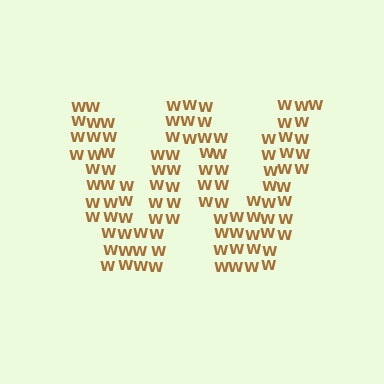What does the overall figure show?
The overall figure shows the letter W.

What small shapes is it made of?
It is made of small letter W's.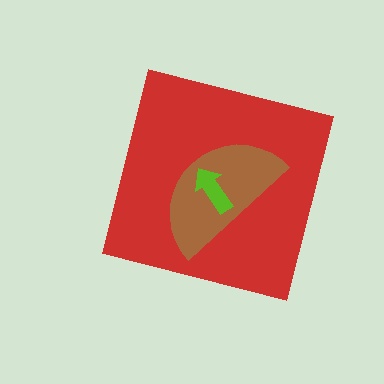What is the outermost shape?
The red square.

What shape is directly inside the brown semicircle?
The lime arrow.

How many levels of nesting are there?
3.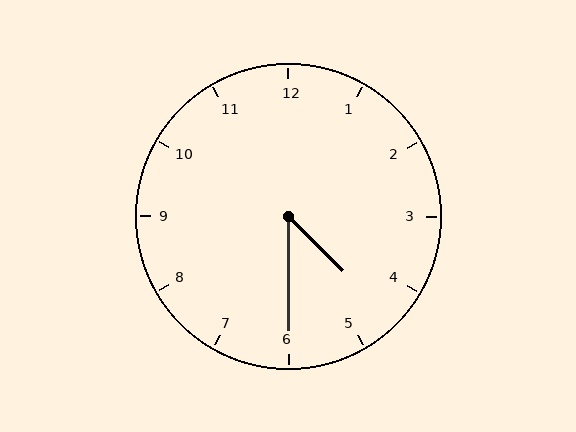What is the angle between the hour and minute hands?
Approximately 45 degrees.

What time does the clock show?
4:30.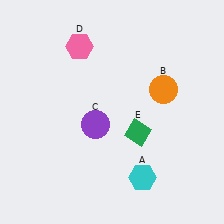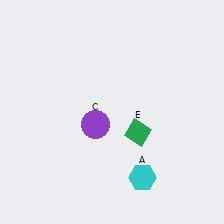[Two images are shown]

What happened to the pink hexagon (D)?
The pink hexagon (D) was removed in Image 2. It was in the top-left area of Image 1.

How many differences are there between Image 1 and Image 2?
There are 2 differences between the two images.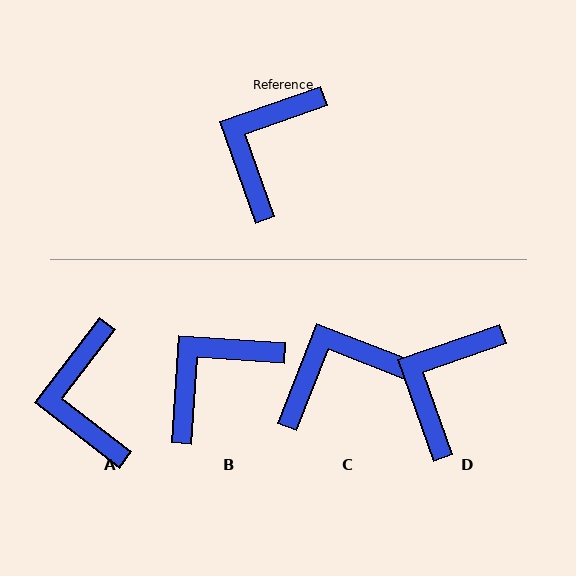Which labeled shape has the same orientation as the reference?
D.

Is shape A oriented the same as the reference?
No, it is off by about 33 degrees.